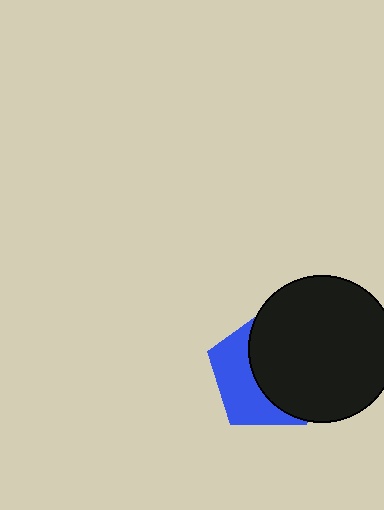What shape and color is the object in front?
The object in front is a black circle.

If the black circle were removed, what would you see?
You would see the complete blue pentagon.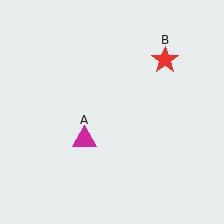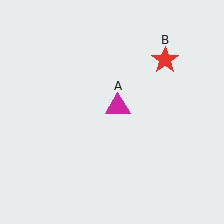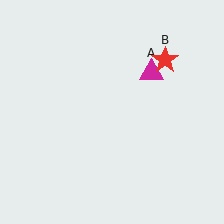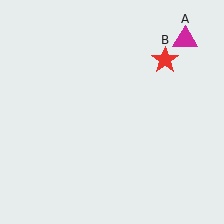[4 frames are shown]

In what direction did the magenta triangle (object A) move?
The magenta triangle (object A) moved up and to the right.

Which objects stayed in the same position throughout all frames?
Red star (object B) remained stationary.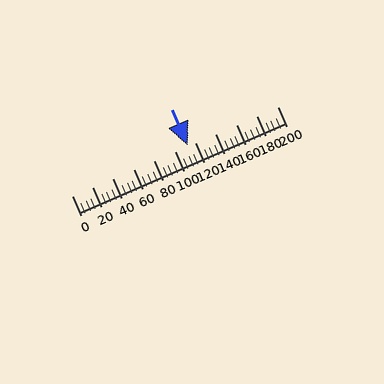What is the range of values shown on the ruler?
The ruler shows values from 0 to 200.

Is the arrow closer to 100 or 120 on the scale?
The arrow is closer to 120.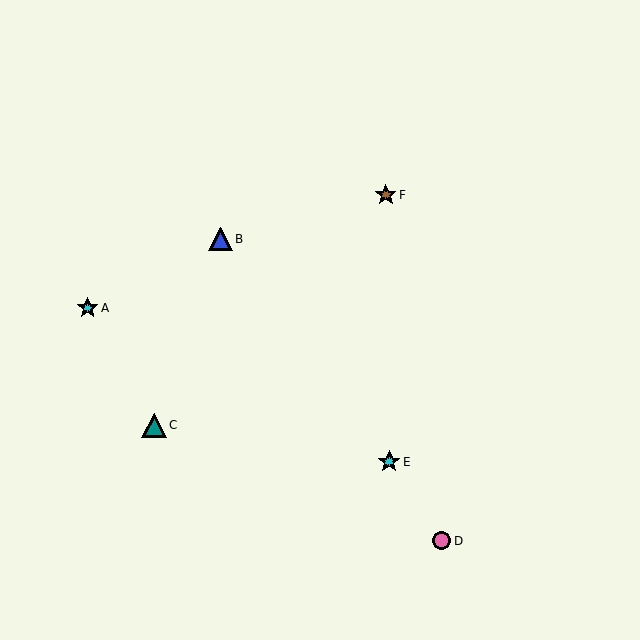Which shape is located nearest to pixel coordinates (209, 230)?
The blue triangle (labeled B) at (221, 239) is nearest to that location.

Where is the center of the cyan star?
The center of the cyan star is at (389, 462).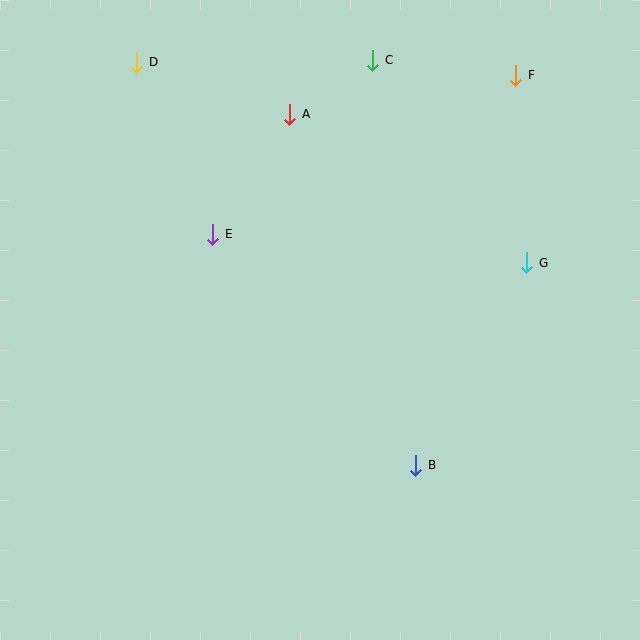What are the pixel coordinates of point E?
Point E is at (213, 234).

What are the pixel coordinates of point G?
Point G is at (527, 263).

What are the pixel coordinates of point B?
Point B is at (416, 465).